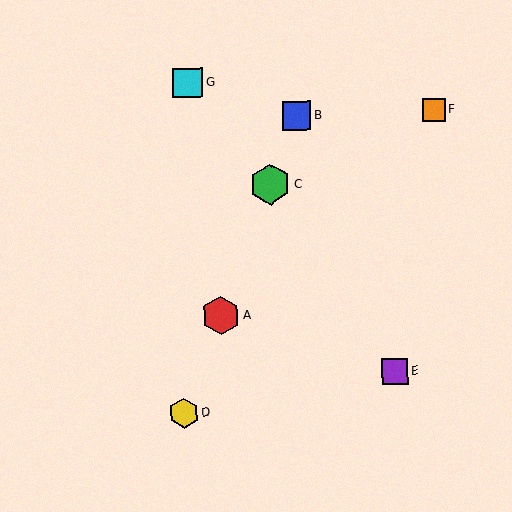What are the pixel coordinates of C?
Object C is at (270, 184).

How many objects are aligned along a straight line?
4 objects (A, B, C, D) are aligned along a straight line.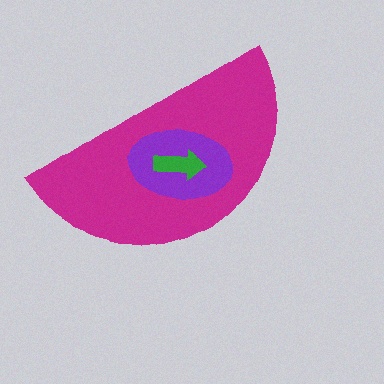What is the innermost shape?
The green arrow.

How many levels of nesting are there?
3.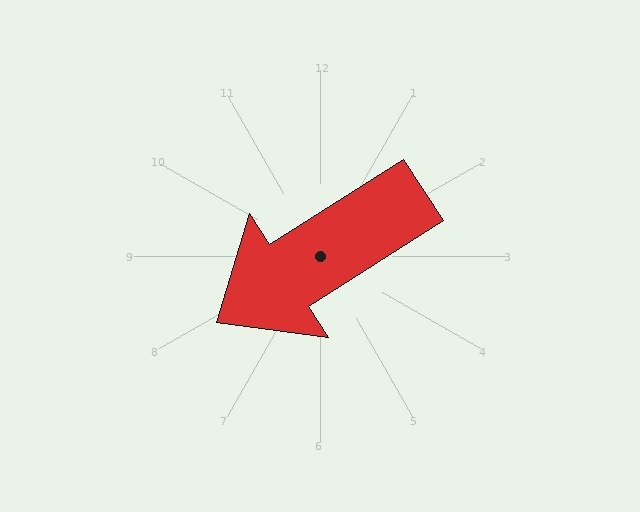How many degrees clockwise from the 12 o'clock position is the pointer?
Approximately 237 degrees.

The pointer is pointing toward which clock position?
Roughly 8 o'clock.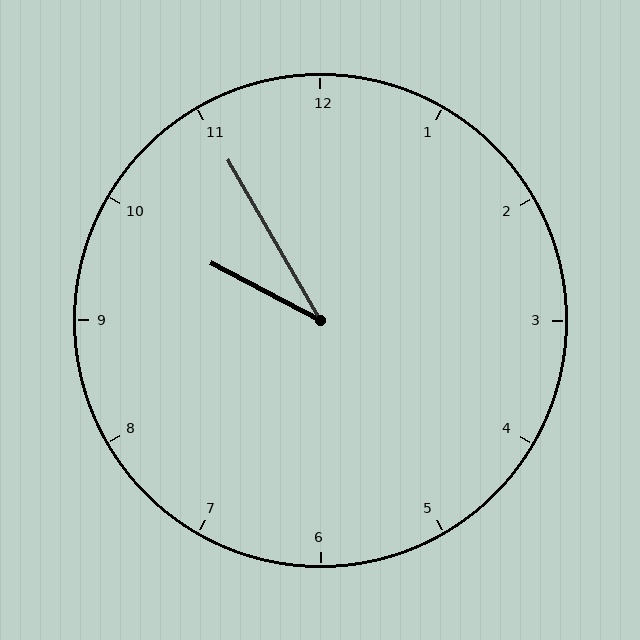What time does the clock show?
9:55.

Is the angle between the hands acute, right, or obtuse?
It is acute.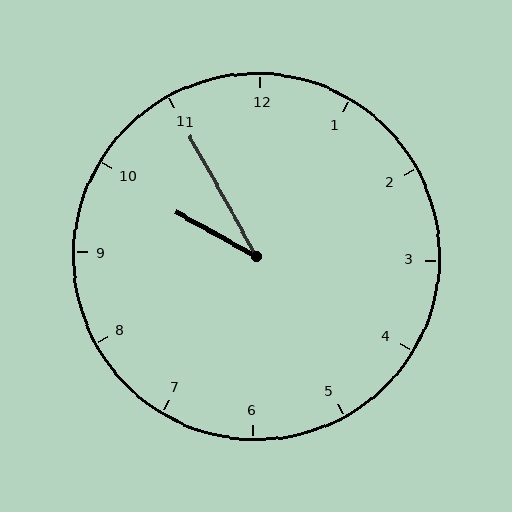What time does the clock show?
9:55.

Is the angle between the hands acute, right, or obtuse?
It is acute.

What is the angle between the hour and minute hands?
Approximately 32 degrees.